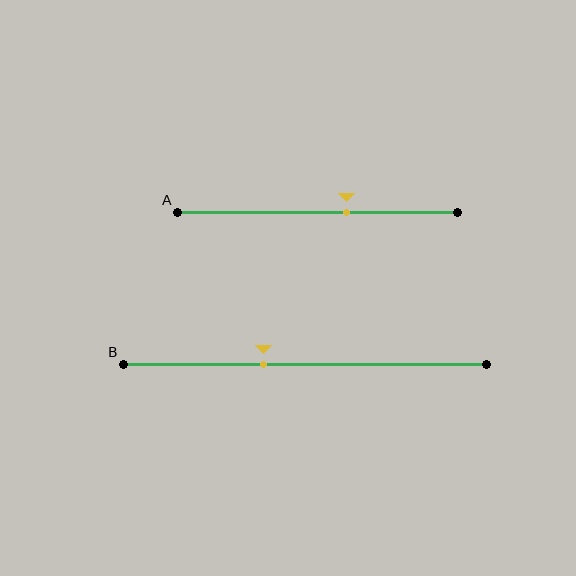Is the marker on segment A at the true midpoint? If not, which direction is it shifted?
No, the marker on segment A is shifted to the right by about 10% of the segment length.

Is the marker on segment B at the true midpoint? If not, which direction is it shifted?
No, the marker on segment B is shifted to the left by about 11% of the segment length.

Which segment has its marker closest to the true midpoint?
Segment A has its marker closest to the true midpoint.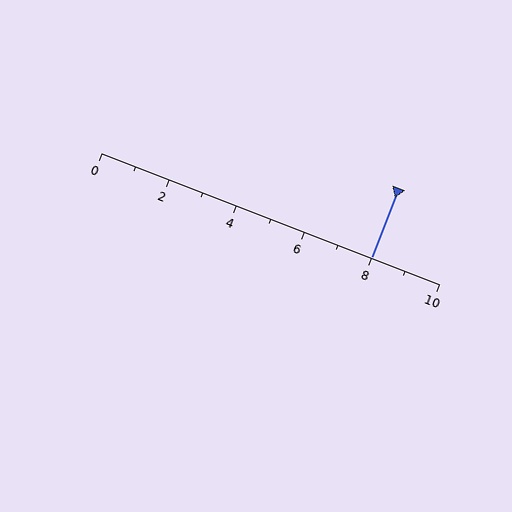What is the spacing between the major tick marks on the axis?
The major ticks are spaced 2 apart.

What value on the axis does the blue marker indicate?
The marker indicates approximately 8.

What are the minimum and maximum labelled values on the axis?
The axis runs from 0 to 10.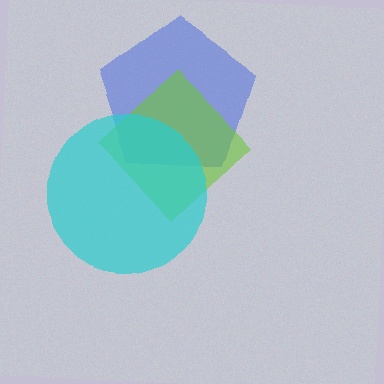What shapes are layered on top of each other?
The layered shapes are: a blue pentagon, a lime diamond, a cyan circle.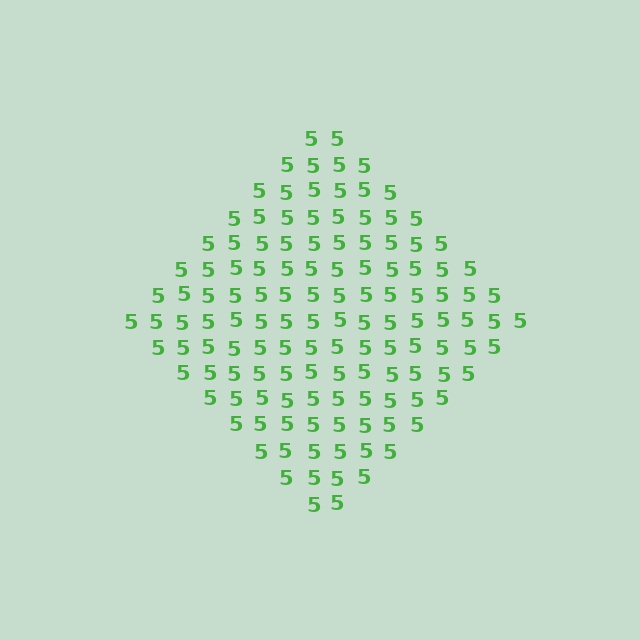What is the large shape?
The large shape is a diamond.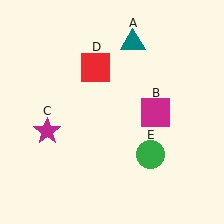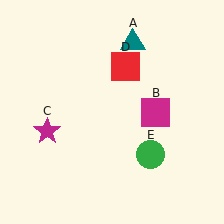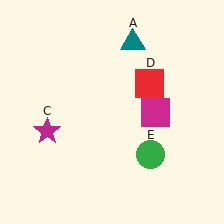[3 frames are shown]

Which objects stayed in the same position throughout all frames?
Teal triangle (object A) and magenta square (object B) and magenta star (object C) and green circle (object E) remained stationary.